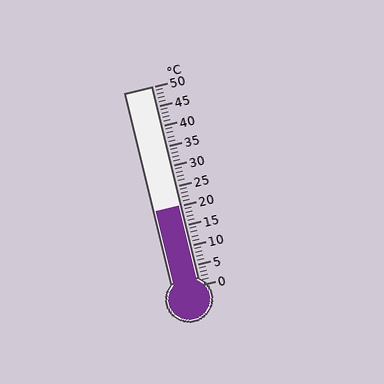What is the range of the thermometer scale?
The thermometer scale ranges from 0°C to 50°C.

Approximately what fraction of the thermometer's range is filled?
The thermometer is filled to approximately 40% of its range.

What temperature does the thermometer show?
The thermometer shows approximately 20°C.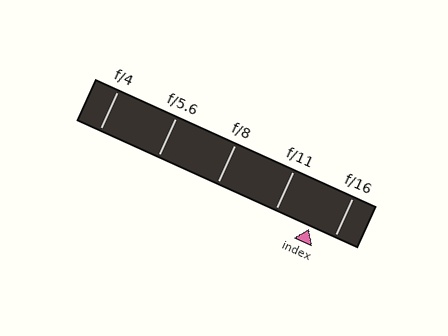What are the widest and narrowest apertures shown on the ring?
The widest aperture shown is f/4 and the narrowest is f/16.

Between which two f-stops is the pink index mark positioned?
The index mark is between f/11 and f/16.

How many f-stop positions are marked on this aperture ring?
There are 5 f-stop positions marked.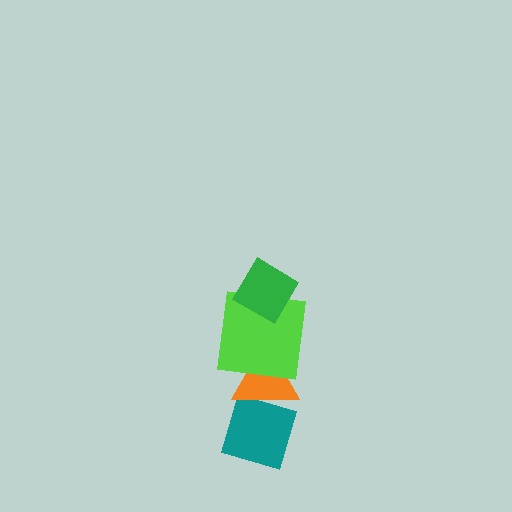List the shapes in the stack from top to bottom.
From top to bottom: the green diamond, the lime square, the orange triangle, the teal diamond.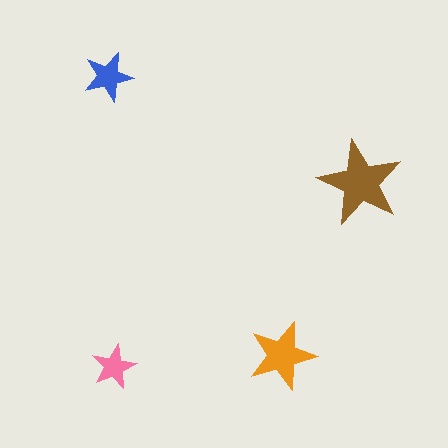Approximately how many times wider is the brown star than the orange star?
About 1.5 times wider.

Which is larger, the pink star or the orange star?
The orange one.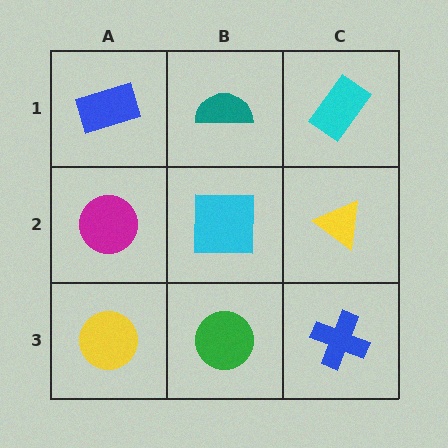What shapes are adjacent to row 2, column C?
A cyan rectangle (row 1, column C), a blue cross (row 3, column C), a cyan square (row 2, column B).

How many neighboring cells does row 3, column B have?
3.